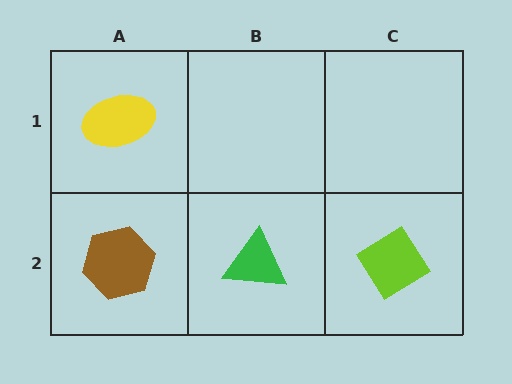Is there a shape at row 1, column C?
No, that cell is empty.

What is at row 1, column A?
A yellow ellipse.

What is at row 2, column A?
A brown hexagon.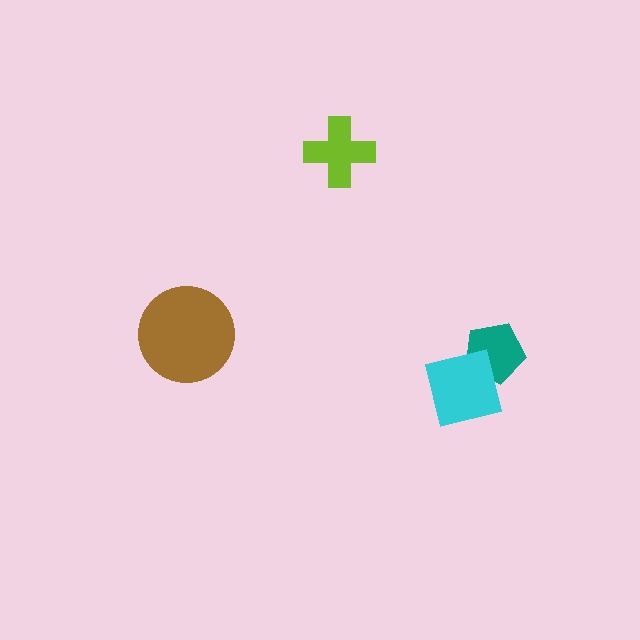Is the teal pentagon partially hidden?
Yes, it is partially covered by another shape.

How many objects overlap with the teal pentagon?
1 object overlaps with the teal pentagon.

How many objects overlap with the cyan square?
1 object overlaps with the cyan square.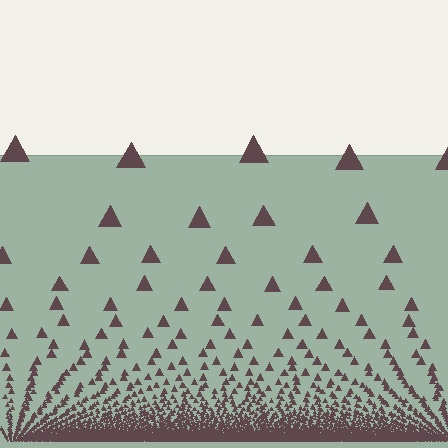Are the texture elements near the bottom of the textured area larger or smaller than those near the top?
Smaller. The gradient is inverted — elements near the bottom are smaller and denser.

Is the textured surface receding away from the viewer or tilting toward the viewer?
The surface appears to tilt toward the viewer. Texture elements get larger and sparser toward the top.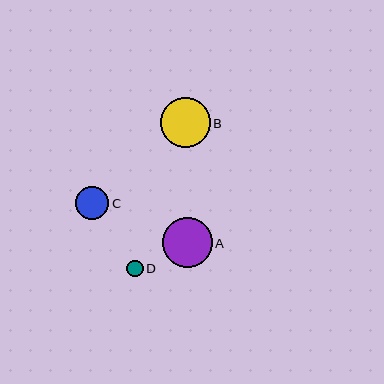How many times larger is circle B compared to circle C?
Circle B is approximately 1.5 times the size of circle C.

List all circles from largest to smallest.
From largest to smallest: A, B, C, D.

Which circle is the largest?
Circle A is the largest with a size of approximately 50 pixels.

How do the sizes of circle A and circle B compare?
Circle A and circle B are approximately the same size.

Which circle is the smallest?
Circle D is the smallest with a size of approximately 16 pixels.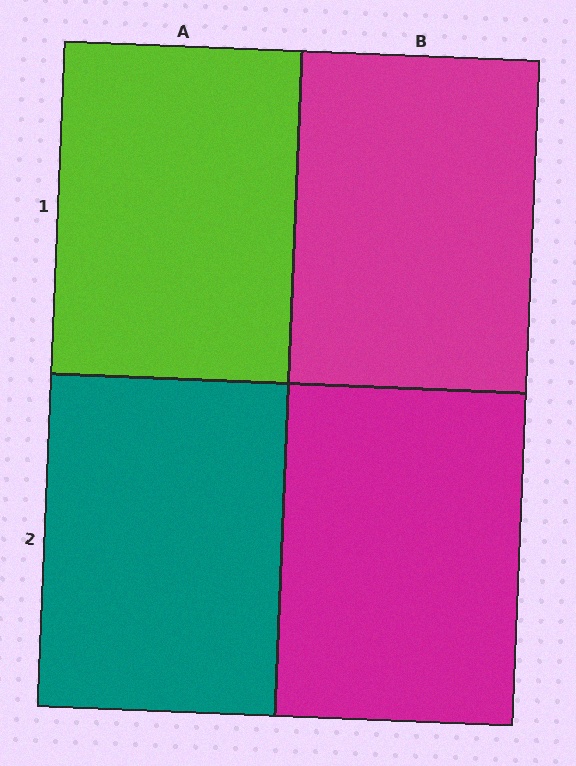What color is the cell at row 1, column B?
Magenta.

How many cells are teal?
1 cell is teal.